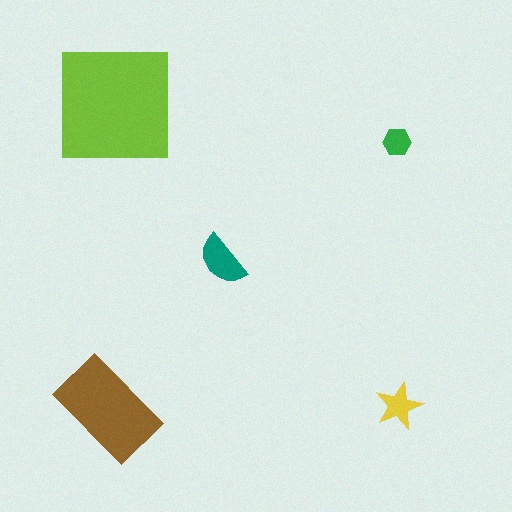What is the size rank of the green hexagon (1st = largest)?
5th.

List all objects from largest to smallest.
The lime square, the brown rectangle, the teal semicircle, the yellow star, the green hexagon.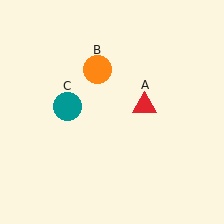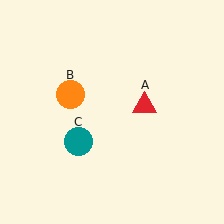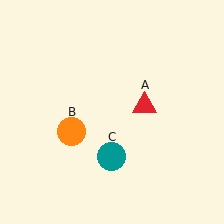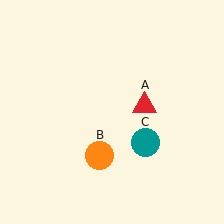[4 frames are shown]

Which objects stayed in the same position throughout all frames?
Red triangle (object A) remained stationary.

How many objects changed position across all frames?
2 objects changed position: orange circle (object B), teal circle (object C).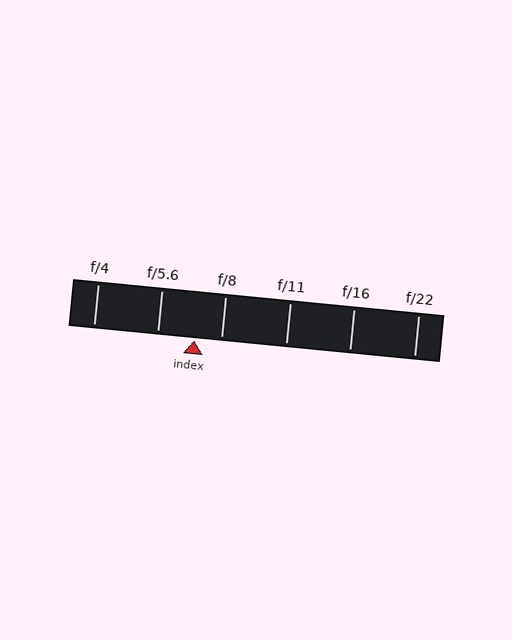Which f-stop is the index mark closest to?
The index mark is closest to f/8.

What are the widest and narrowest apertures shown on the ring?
The widest aperture shown is f/4 and the narrowest is f/22.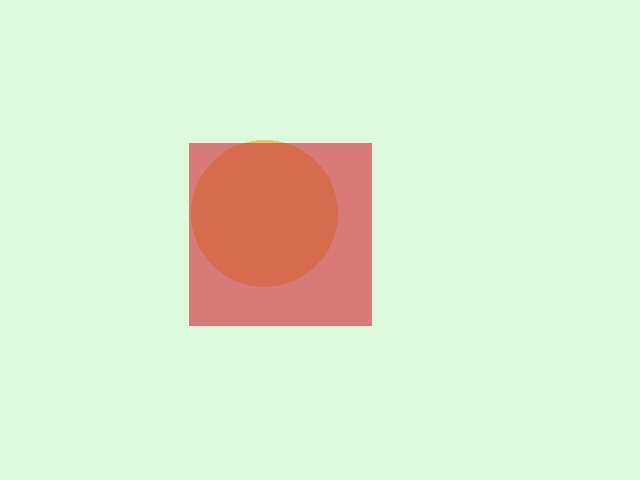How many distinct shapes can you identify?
There are 2 distinct shapes: a yellow circle, a red square.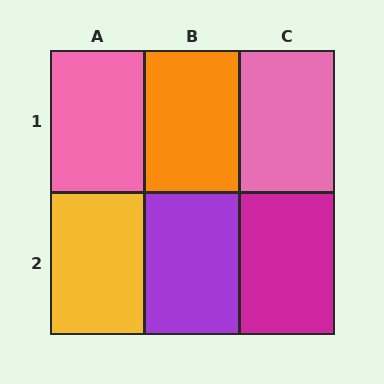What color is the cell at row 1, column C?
Pink.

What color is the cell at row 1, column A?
Pink.